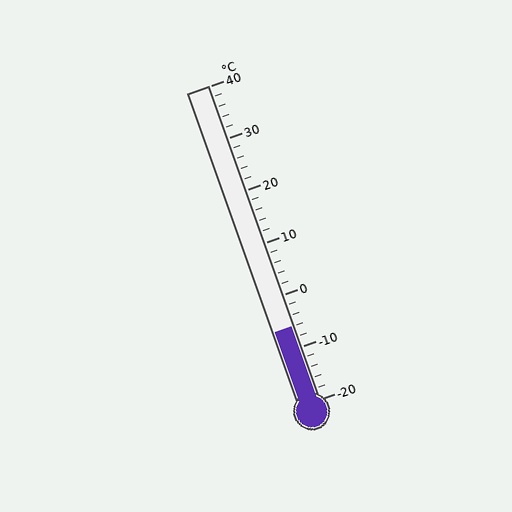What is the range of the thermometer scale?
The thermometer scale ranges from -20°C to 40°C.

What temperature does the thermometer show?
The thermometer shows approximately -6°C.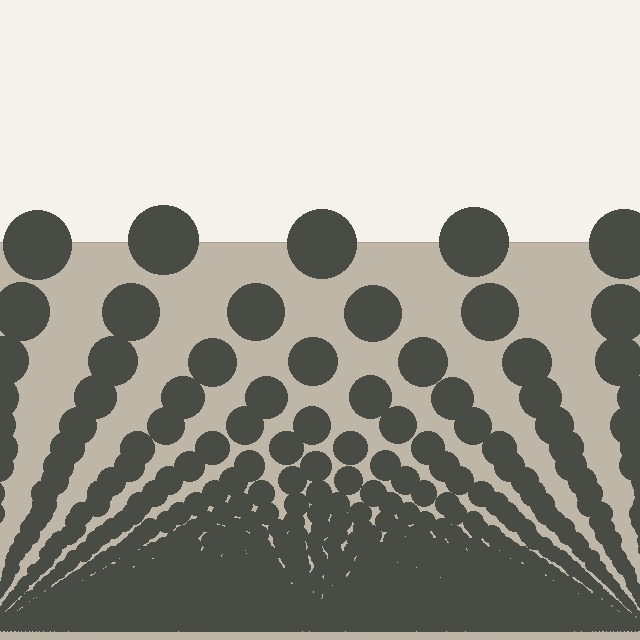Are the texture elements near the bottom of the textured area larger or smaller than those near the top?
Smaller. The gradient is inverted — elements near the bottom are smaller and denser.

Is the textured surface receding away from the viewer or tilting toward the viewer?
The surface appears to tilt toward the viewer. Texture elements get larger and sparser toward the top.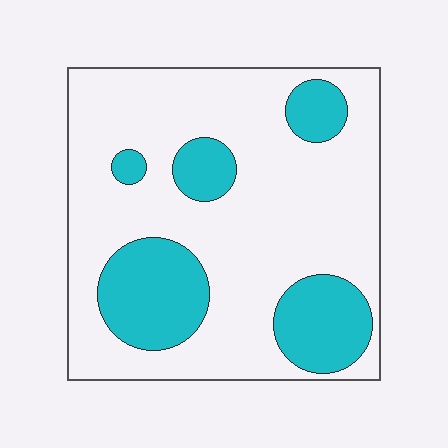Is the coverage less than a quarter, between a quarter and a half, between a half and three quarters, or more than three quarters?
Between a quarter and a half.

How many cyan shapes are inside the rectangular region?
5.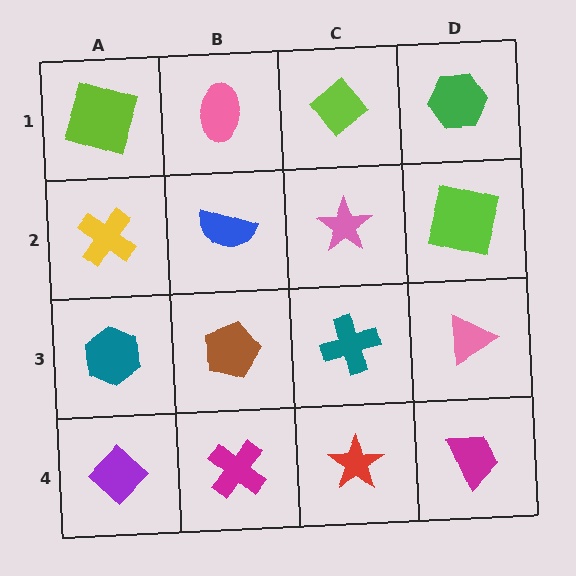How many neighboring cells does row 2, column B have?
4.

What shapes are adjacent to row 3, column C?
A pink star (row 2, column C), a red star (row 4, column C), a brown pentagon (row 3, column B), a pink triangle (row 3, column D).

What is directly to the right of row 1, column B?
A lime diamond.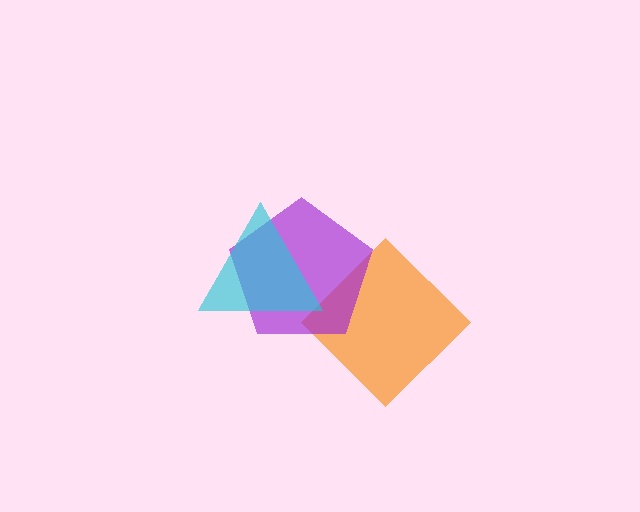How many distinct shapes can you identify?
There are 3 distinct shapes: an orange diamond, a purple pentagon, a cyan triangle.